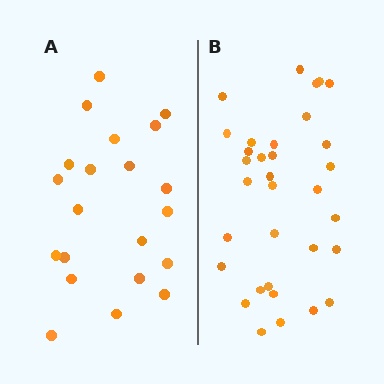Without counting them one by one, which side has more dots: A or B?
Region B (the right region) has more dots.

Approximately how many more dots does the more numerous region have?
Region B has roughly 12 or so more dots than region A.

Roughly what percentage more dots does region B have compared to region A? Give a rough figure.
About 55% more.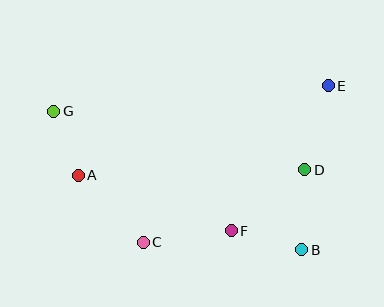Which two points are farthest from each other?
Points B and G are farthest from each other.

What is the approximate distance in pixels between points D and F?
The distance between D and F is approximately 96 pixels.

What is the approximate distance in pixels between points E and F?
The distance between E and F is approximately 175 pixels.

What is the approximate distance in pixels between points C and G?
The distance between C and G is approximately 159 pixels.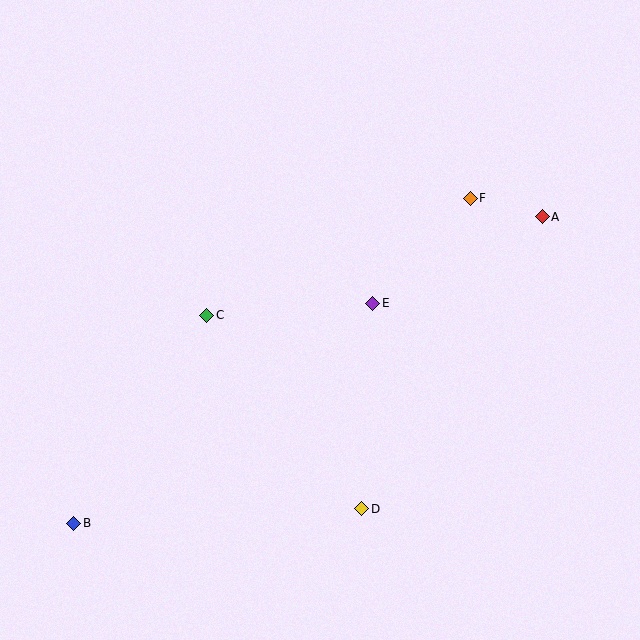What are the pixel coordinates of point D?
Point D is at (362, 509).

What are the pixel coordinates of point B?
Point B is at (74, 523).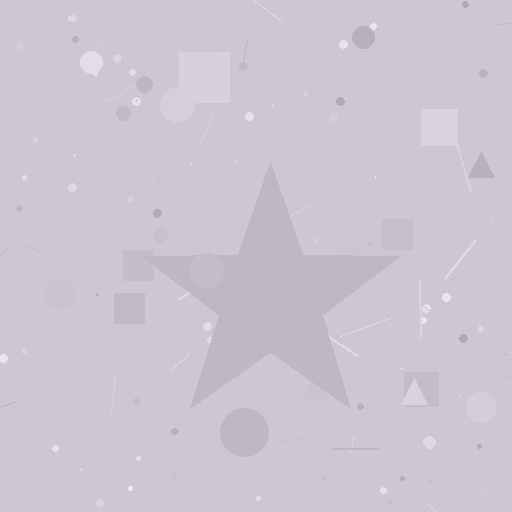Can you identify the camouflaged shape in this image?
The camouflaged shape is a star.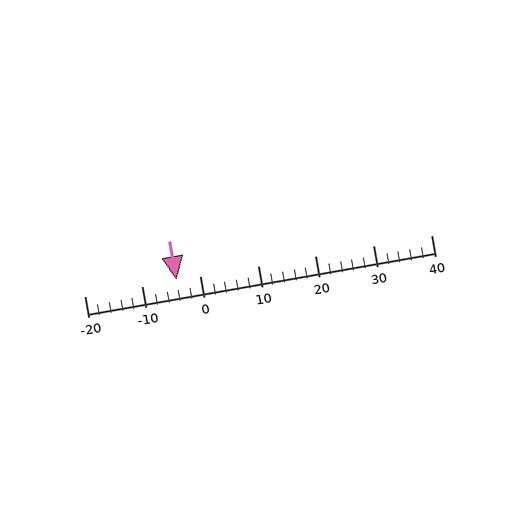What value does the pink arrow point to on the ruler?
The pink arrow points to approximately -4.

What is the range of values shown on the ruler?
The ruler shows values from -20 to 40.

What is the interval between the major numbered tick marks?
The major tick marks are spaced 10 units apart.